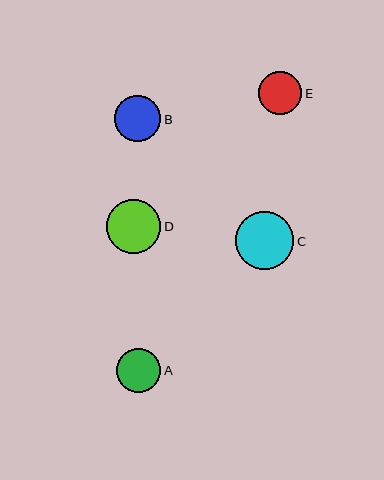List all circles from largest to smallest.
From largest to smallest: C, D, B, A, E.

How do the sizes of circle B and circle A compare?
Circle B and circle A are approximately the same size.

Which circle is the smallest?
Circle E is the smallest with a size of approximately 43 pixels.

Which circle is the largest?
Circle C is the largest with a size of approximately 58 pixels.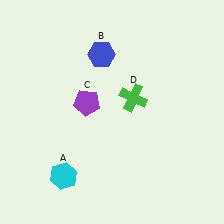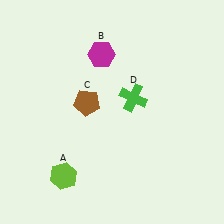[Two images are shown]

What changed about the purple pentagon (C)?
In Image 1, C is purple. In Image 2, it changed to brown.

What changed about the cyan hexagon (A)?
In Image 1, A is cyan. In Image 2, it changed to lime.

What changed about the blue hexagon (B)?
In Image 1, B is blue. In Image 2, it changed to magenta.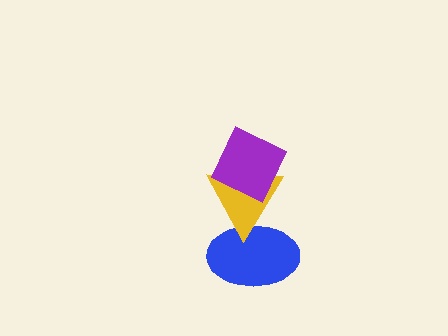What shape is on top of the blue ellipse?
The yellow triangle is on top of the blue ellipse.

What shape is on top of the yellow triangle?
The purple diamond is on top of the yellow triangle.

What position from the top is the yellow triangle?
The yellow triangle is 2nd from the top.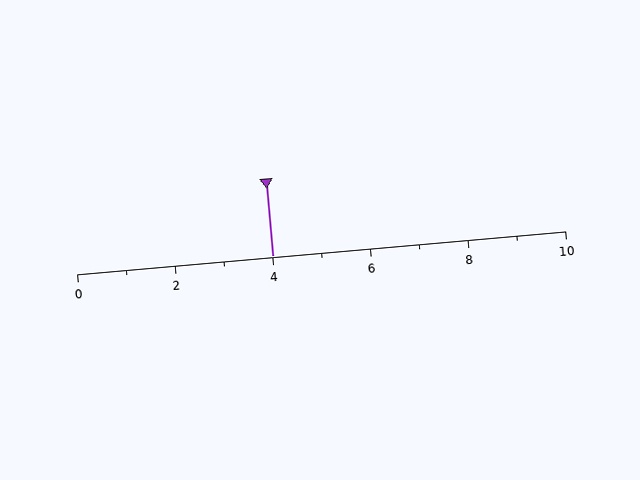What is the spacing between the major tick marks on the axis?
The major ticks are spaced 2 apart.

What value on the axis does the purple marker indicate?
The marker indicates approximately 4.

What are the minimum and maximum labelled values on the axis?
The axis runs from 0 to 10.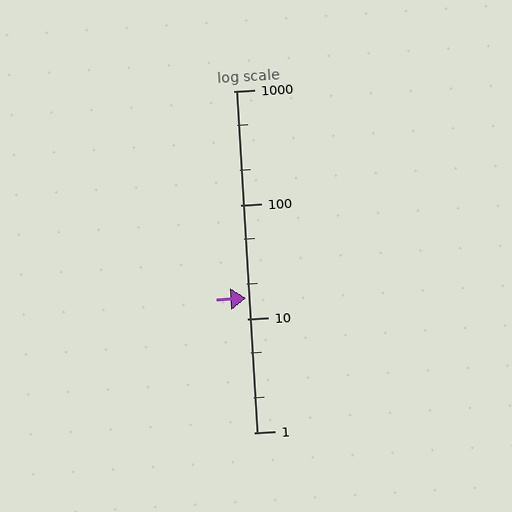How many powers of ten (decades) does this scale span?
The scale spans 3 decades, from 1 to 1000.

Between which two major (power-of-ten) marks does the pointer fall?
The pointer is between 10 and 100.